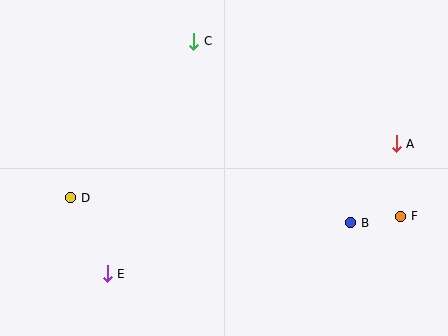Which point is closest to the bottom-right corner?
Point F is closest to the bottom-right corner.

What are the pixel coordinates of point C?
Point C is at (194, 41).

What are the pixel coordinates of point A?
Point A is at (396, 144).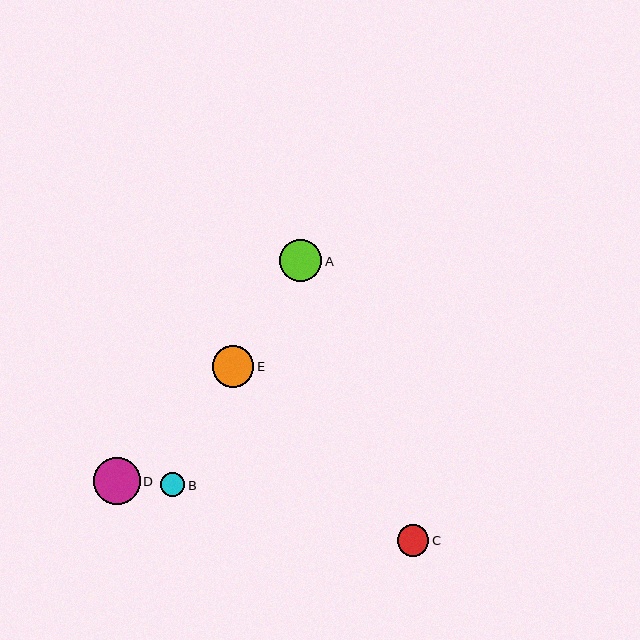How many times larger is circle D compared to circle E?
Circle D is approximately 1.1 times the size of circle E.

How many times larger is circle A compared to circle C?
Circle A is approximately 1.4 times the size of circle C.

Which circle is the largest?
Circle D is the largest with a size of approximately 47 pixels.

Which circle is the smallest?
Circle B is the smallest with a size of approximately 24 pixels.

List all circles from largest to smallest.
From largest to smallest: D, A, E, C, B.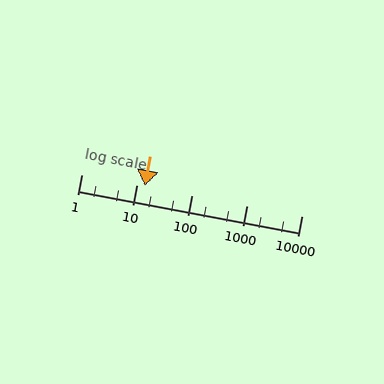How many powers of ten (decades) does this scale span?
The scale spans 4 decades, from 1 to 10000.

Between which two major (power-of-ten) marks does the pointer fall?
The pointer is between 10 and 100.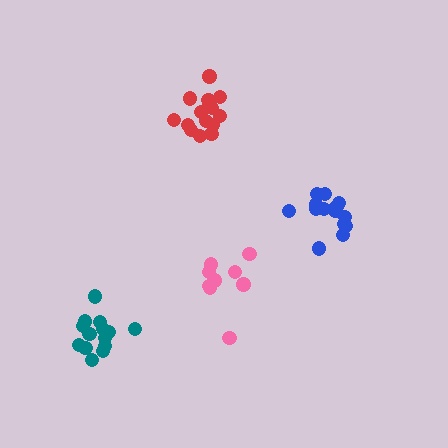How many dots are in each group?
Group 1: 15 dots, Group 2: 9 dots, Group 3: 15 dots, Group 4: 14 dots (53 total).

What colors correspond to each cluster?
The clusters are colored: red, pink, blue, teal.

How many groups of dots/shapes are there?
There are 4 groups.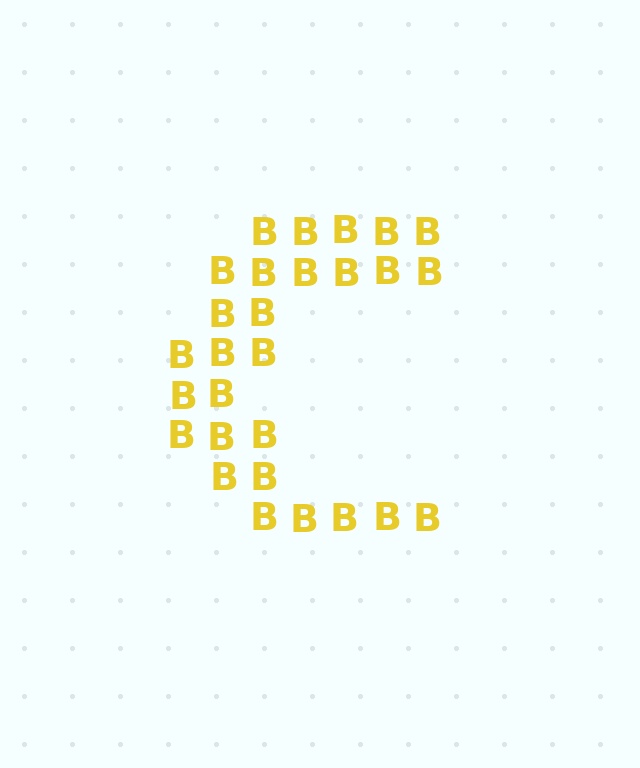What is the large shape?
The large shape is the letter C.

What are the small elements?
The small elements are letter B's.